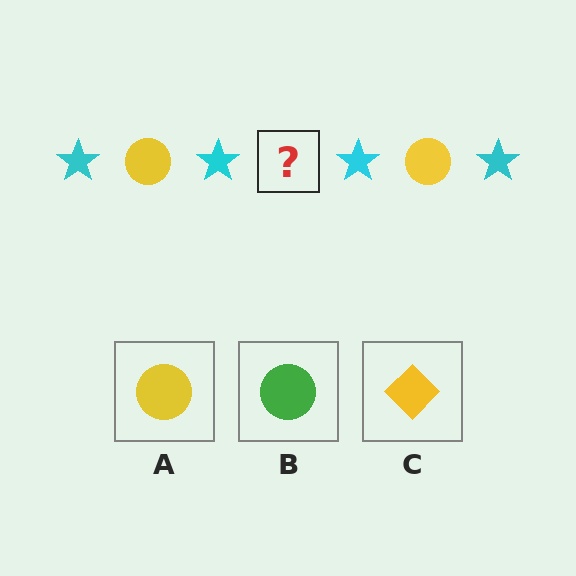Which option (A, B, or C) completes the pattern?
A.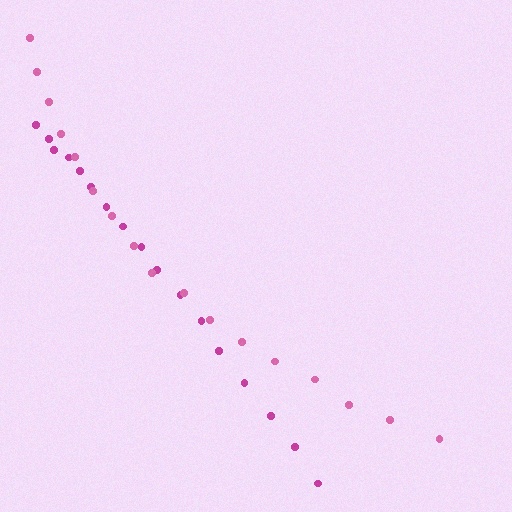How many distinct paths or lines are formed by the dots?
There are 2 distinct paths.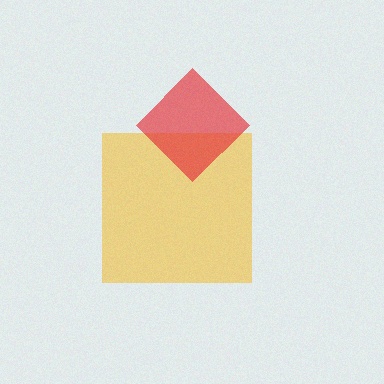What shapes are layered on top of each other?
The layered shapes are: a yellow square, a red diamond.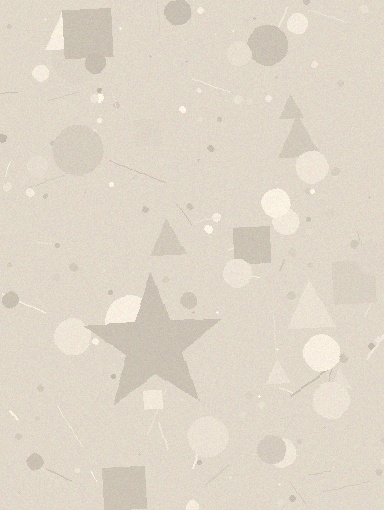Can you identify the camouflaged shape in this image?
The camouflaged shape is a star.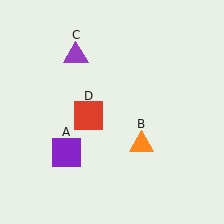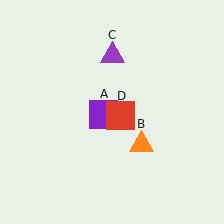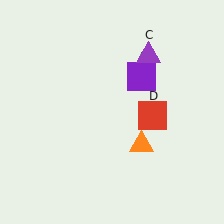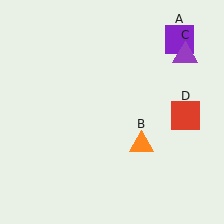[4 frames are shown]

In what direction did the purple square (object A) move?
The purple square (object A) moved up and to the right.